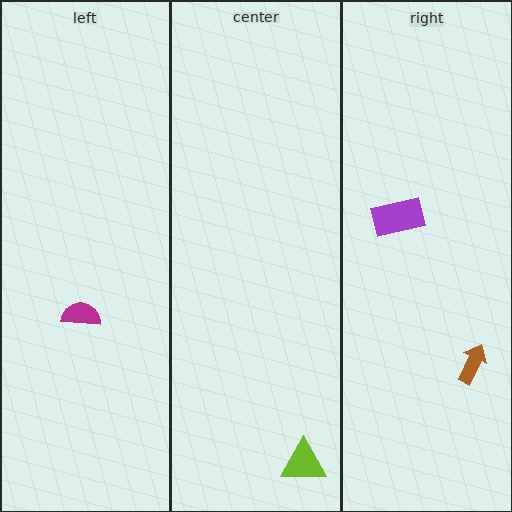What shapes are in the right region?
The brown arrow, the purple rectangle.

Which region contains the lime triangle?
The center region.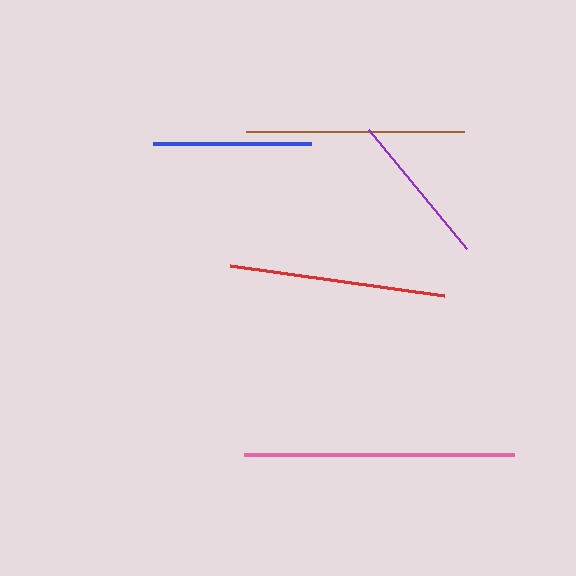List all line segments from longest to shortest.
From longest to shortest: pink, brown, red, blue, purple.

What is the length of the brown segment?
The brown segment is approximately 218 pixels long.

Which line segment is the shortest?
The purple line is the shortest at approximately 154 pixels.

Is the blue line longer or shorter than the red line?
The red line is longer than the blue line.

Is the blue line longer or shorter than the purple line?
The blue line is longer than the purple line.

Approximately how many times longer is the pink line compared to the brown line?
The pink line is approximately 1.2 times the length of the brown line.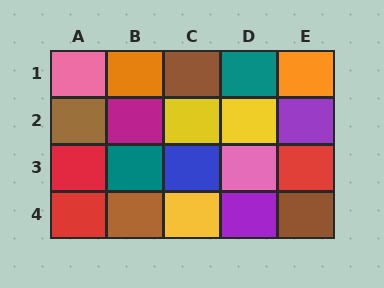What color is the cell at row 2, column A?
Brown.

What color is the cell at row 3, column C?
Blue.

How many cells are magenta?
1 cell is magenta.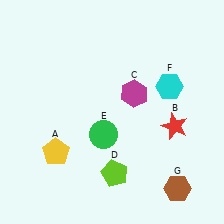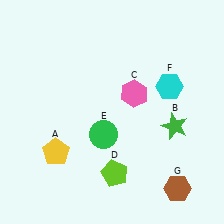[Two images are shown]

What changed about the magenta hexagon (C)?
In Image 1, C is magenta. In Image 2, it changed to pink.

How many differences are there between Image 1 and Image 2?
There are 2 differences between the two images.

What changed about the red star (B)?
In Image 1, B is red. In Image 2, it changed to green.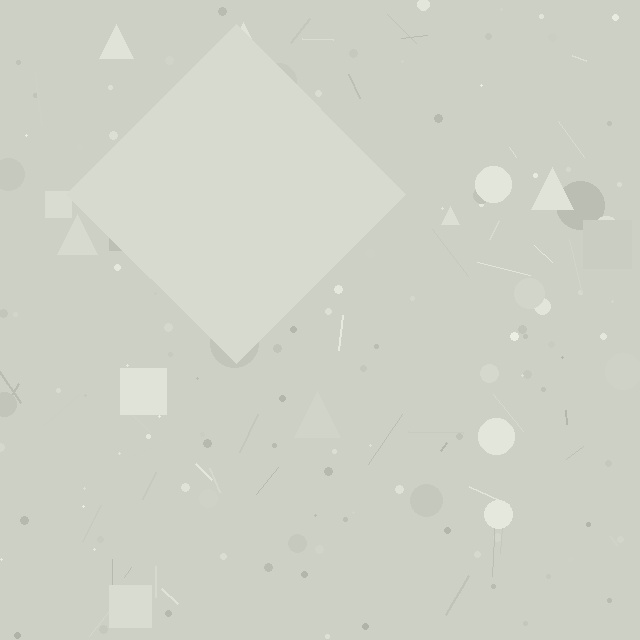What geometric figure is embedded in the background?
A diamond is embedded in the background.